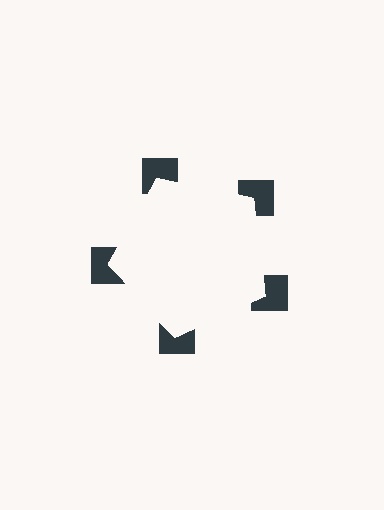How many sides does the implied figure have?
5 sides.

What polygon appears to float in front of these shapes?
An illusory pentagon — its edges are inferred from the aligned wedge cuts in the notched squares, not physically drawn.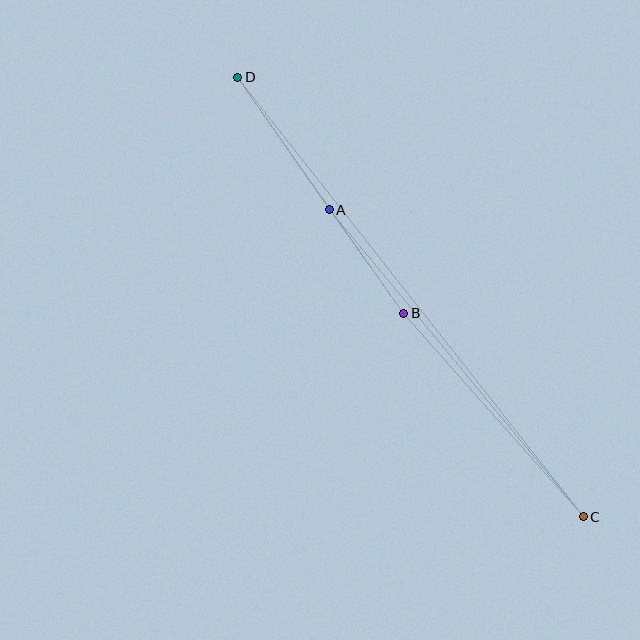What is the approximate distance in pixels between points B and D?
The distance between B and D is approximately 289 pixels.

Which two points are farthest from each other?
Points C and D are farthest from each other.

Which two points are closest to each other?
Points A and B are closest to each other.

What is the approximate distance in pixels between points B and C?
The distance between B and C is approximately 271 pixels.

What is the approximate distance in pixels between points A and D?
The distance between A and D is approximately 161 pixels.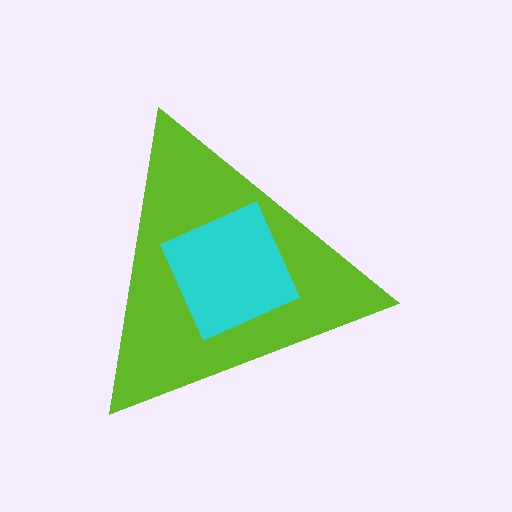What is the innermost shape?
The cyan diamond.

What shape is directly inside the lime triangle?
The cyan diamond.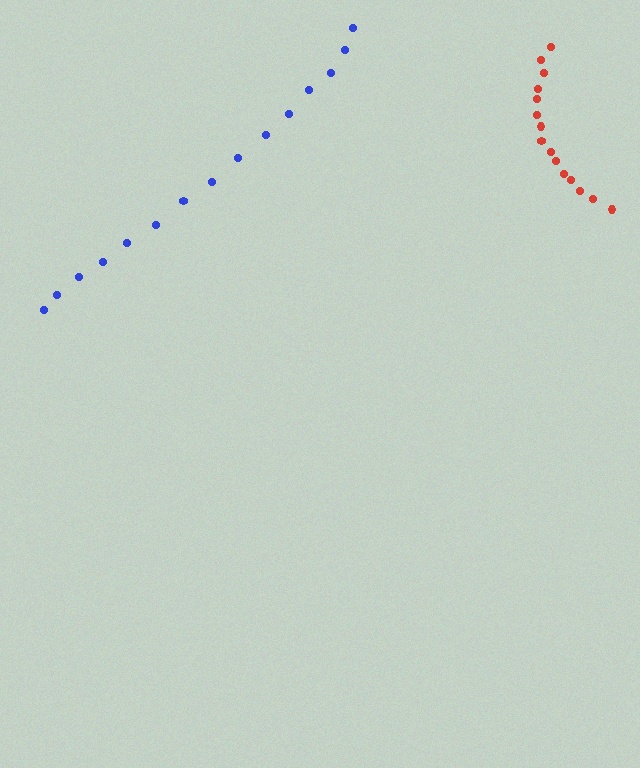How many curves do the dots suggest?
There are 2 distinct paths.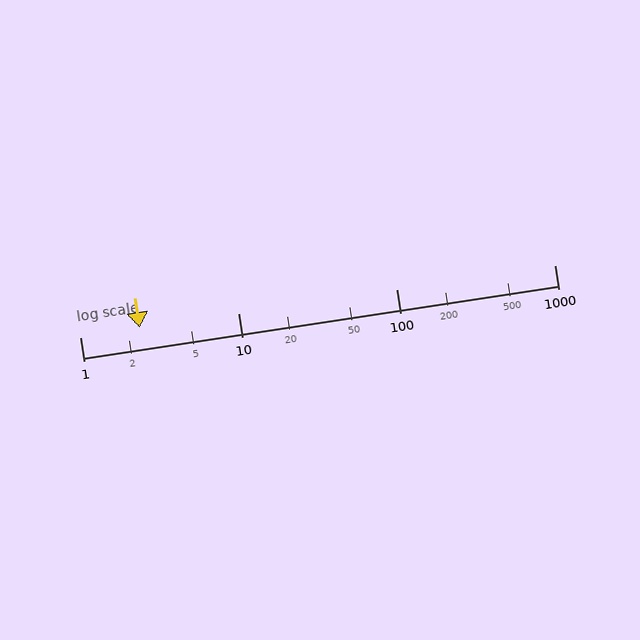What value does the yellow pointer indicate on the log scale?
The pointer indicates approximately 2.4.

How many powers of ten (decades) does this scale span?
The scale spans 3 decades, from 1 to 1000.